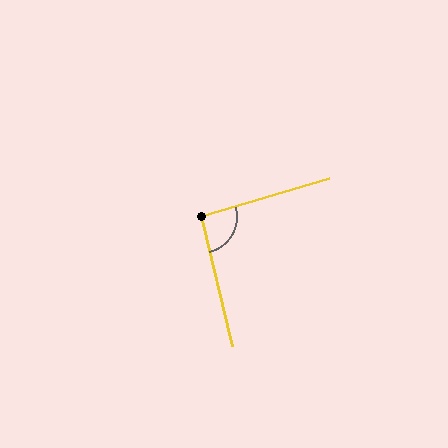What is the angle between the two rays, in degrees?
Approximately 93 degrees.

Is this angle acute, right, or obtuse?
It is approximately a right angle.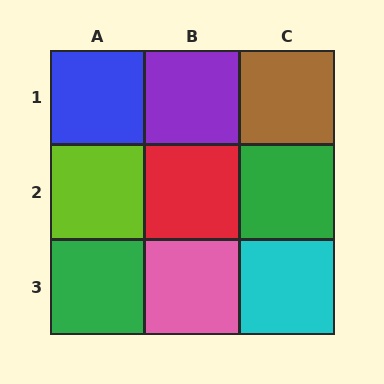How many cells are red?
1 cell is red.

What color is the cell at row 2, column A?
Lime.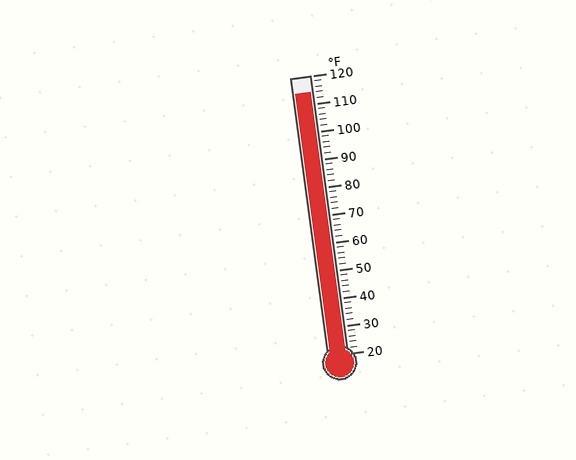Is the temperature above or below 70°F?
The temperature is above 70°F.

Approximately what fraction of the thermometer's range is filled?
The thermometer is filled to approximately 95% of its range.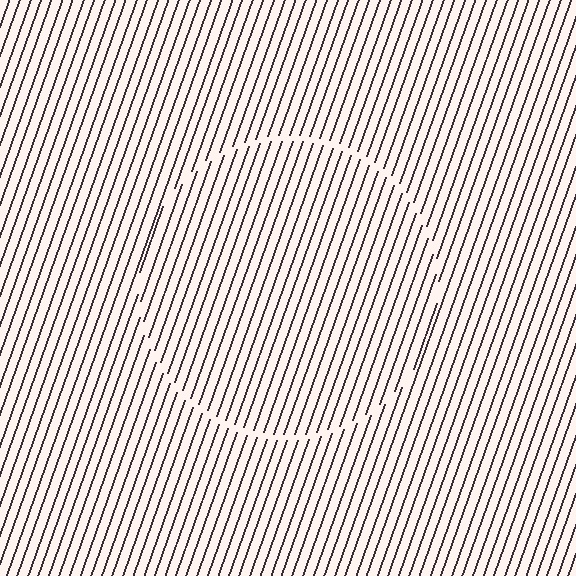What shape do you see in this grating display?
An illusory circle. The interior of the shape contains the same grating, shifted by half a period — the contour is defined by the phase discontinuity where line-ends from the inner and outer gratings abut.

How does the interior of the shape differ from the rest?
The interior of the shape contains the same grating, shifted by half a period — the contour is defined by the phase discontinuity where line-ends from the inner and outer gratings abut.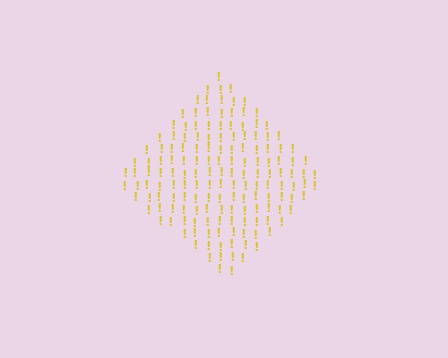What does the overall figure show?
The overall figure shows a diamond.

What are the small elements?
The small elements are exclamation marks.